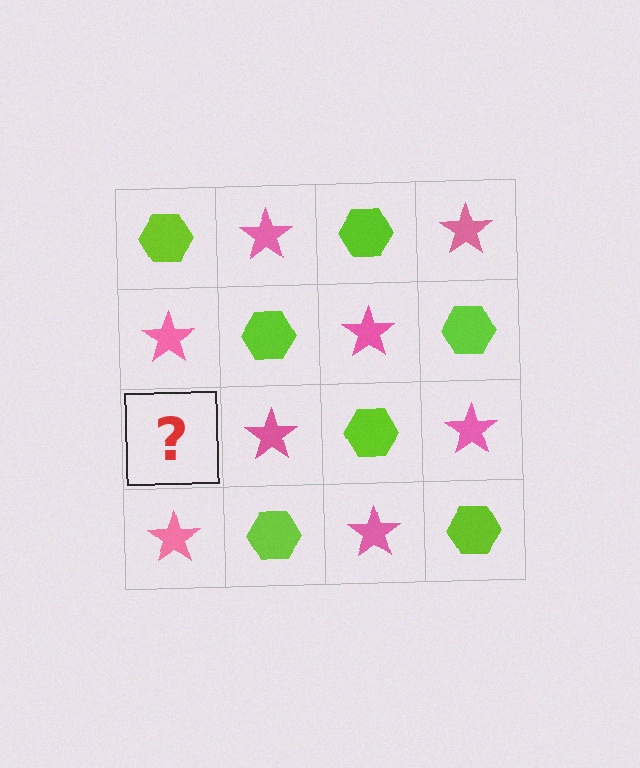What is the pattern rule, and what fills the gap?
The rule is that it alternates lime hexagon and pink star in a checkerboard pattern. The gap should be filled with a lime hexagon.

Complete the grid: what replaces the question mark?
The question mark should be replaced with a lime hexagon.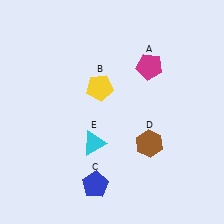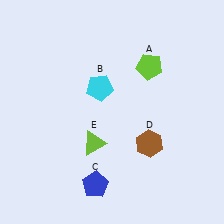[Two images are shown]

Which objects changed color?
A changed from magenta to lime. B changed from yellow to cyan. E changed from cyan to lime.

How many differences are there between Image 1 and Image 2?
There are 3 differences between the two images.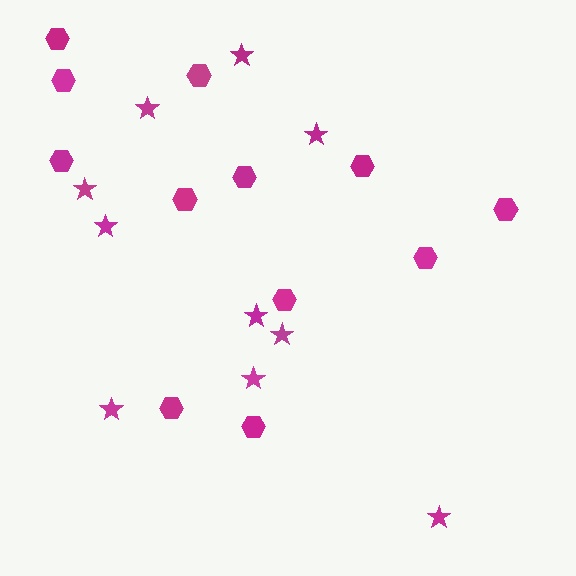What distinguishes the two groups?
There are 2 groups: one group of hexagons (12) and one group of stars (10).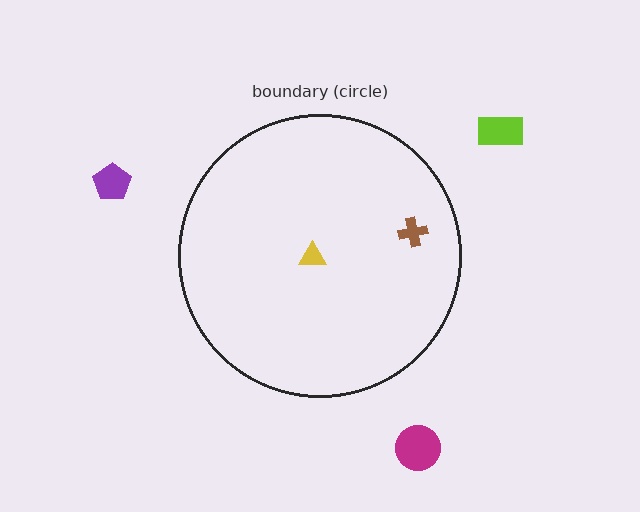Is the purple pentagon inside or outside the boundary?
Outside.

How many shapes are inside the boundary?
2 inside, 3 outside.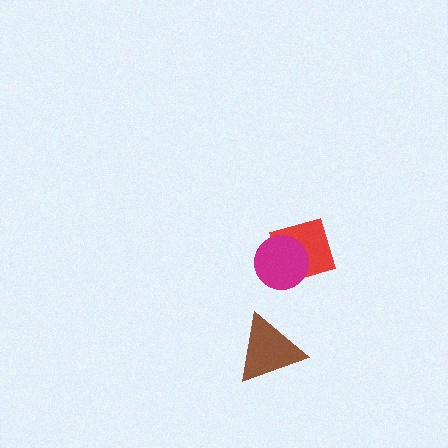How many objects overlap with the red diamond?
1 object overlaps with the red diamond.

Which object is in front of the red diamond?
The magenta circle is in front of the red diamond.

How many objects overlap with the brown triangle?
0 objects overlap with the brown triangle.